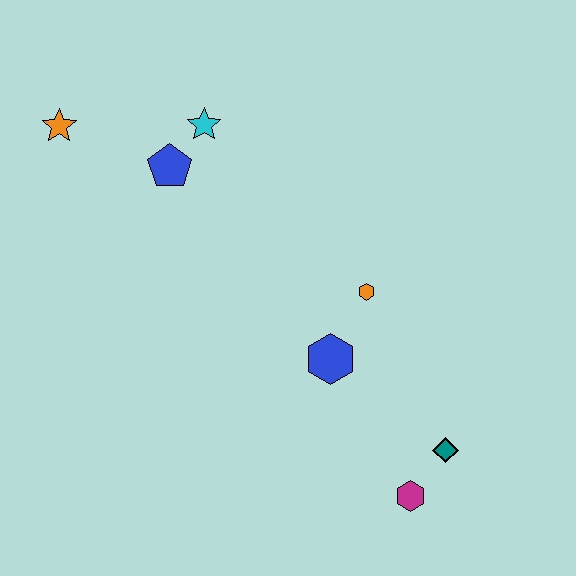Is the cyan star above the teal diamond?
Yes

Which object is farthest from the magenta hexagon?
The orange star is farthest from the magenta hexagon.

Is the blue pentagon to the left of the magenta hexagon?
Yes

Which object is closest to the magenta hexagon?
The teal diamond is closest to the magenta hexagon.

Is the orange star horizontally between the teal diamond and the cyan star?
No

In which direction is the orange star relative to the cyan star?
The orange star is to the left of the cyan star.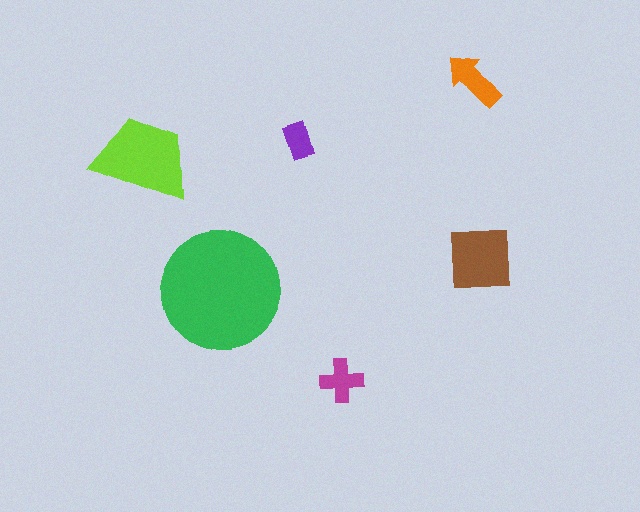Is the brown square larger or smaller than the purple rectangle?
Larger.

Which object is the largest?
The green circle.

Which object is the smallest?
The purple rectangle.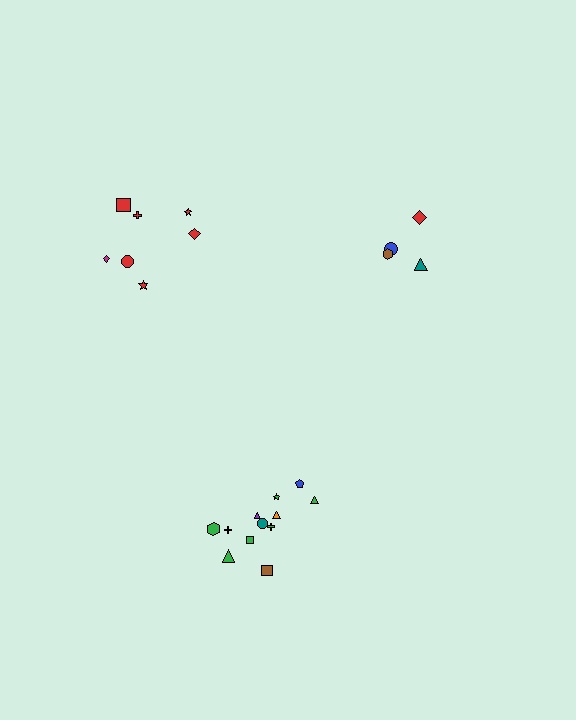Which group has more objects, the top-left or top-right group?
The top-left group.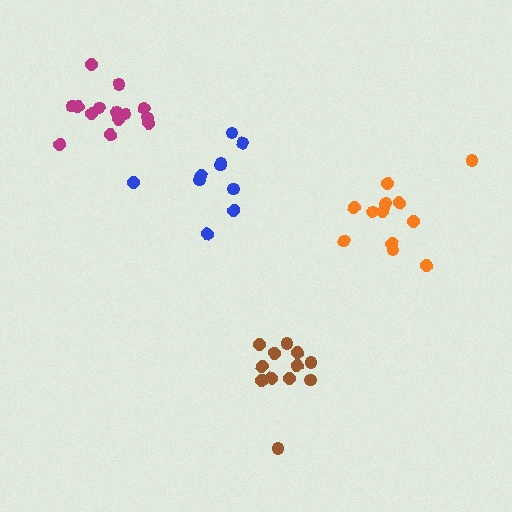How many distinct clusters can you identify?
There are 4 distinct clusters.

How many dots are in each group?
Group 1: 14 dots, Group 2: 13 dots, Group 3: 13 dots, Group 4: 10 dots (50 total).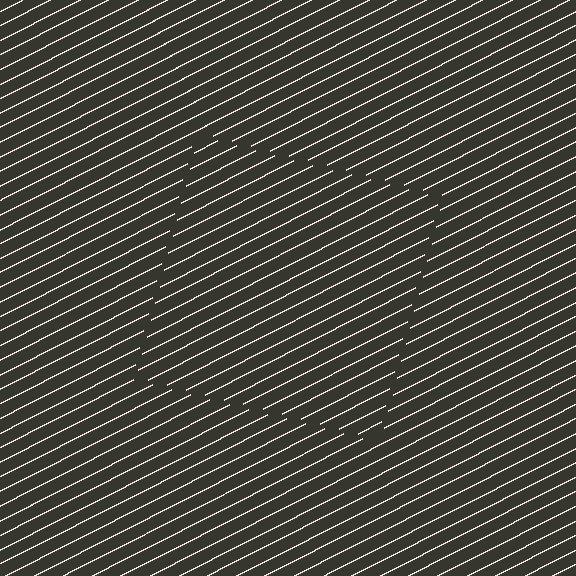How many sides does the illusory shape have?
4 sides — the line-ends trace a square.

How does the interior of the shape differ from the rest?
The interior of the shape contains the same grating, shifted by half a period — the contour is defined by the phase discontinuity where line-ends from the inner and outer gratings abut.